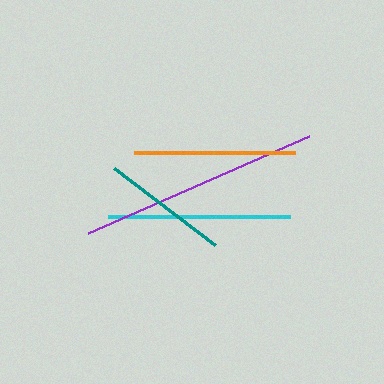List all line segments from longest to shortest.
From longest to shortest: purple, cyan, orange, teal.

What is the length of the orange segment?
The orange segment is approximately 161 pixels long.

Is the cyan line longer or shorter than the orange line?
The cyan line is longer than the orange line.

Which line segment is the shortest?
The teal line is the shortest at approximately 127 pixels.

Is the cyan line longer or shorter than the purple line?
The purple line is longer than the cyan line.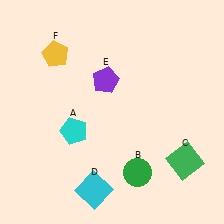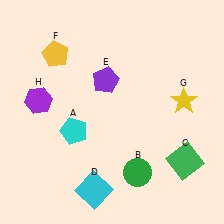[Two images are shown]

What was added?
A yellow star (G), a purple hexagon (H) were added in Image 2.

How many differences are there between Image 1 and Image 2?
There are 2 differences between the two images.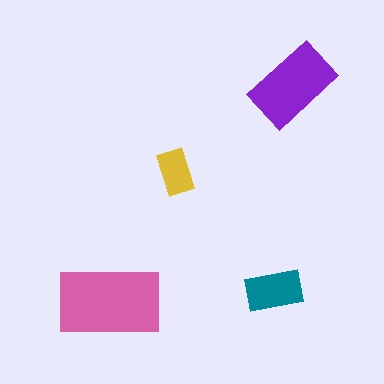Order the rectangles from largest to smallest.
the pink one, the purple one, the teal one, the yellow one.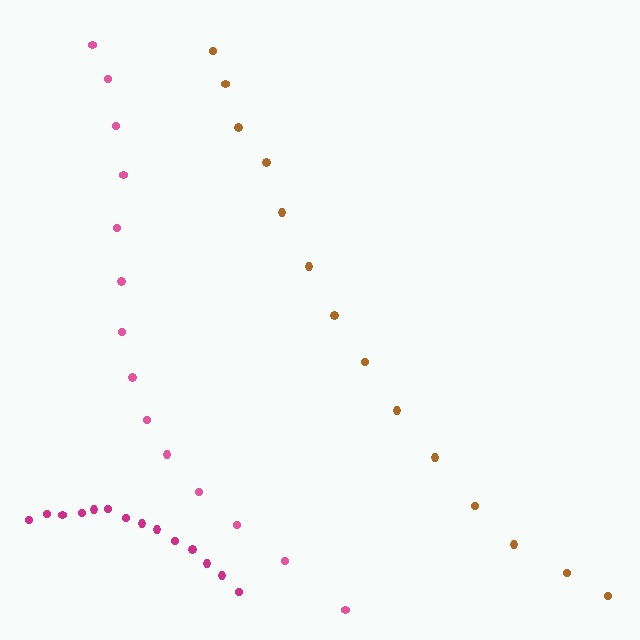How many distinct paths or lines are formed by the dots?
There are 3 distinct paths.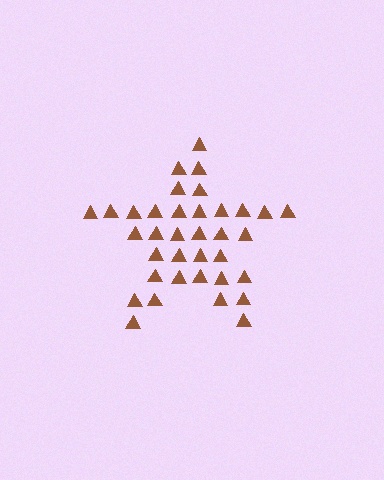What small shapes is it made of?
It is made of small triangles.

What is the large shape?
The large shape is a star.